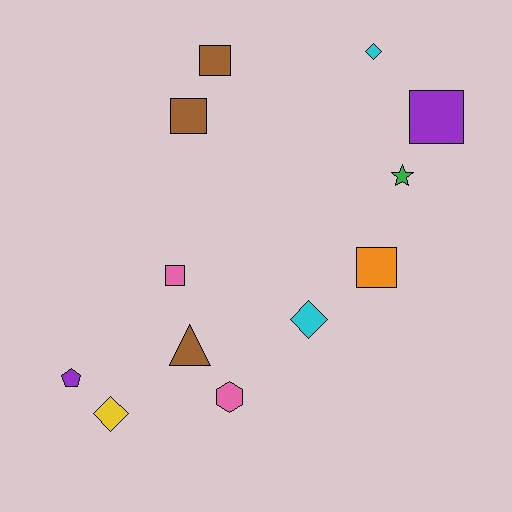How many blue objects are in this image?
There are no blue objects.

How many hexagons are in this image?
There is 1 hexagon.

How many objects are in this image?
There are 12 objects.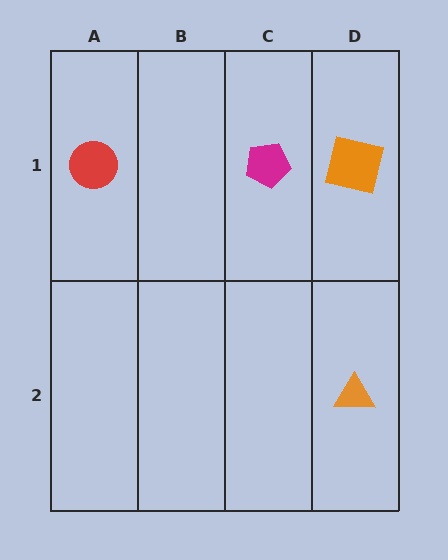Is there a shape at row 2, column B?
No, that cell is empty.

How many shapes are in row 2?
1 shape.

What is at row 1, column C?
A magenta pentagon.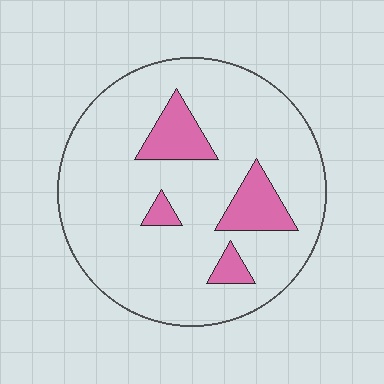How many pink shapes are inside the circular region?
4.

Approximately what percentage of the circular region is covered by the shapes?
Approximately 15%.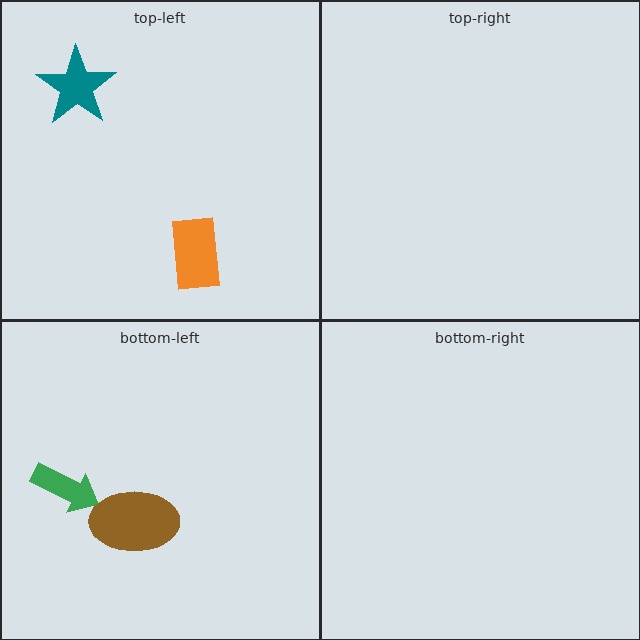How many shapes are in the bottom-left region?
2.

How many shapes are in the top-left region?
2.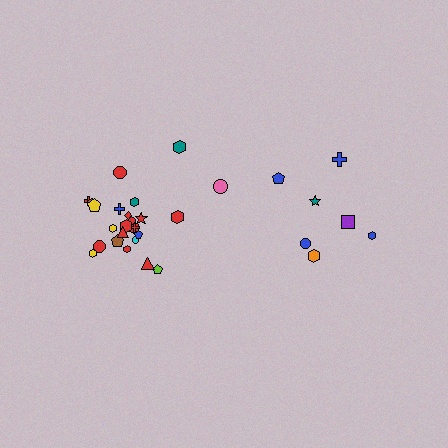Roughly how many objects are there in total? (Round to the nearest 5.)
Roughly 30 objects in total.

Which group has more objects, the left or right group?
The left group.